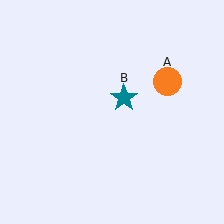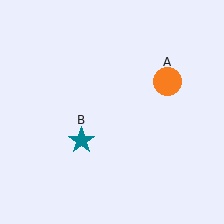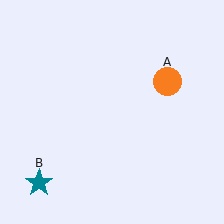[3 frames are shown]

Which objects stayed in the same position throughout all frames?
Orange circle (object A) remained stationary.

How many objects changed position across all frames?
1 object changed position: teal star (object B).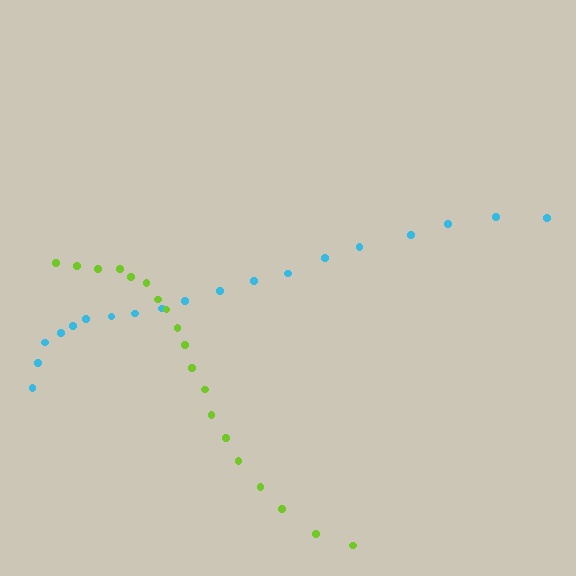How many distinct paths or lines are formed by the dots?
There are 2 distinct paths.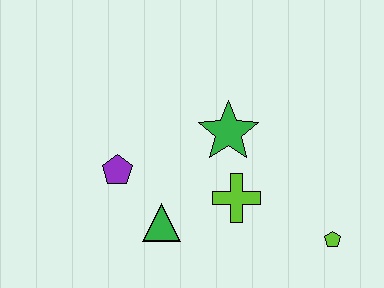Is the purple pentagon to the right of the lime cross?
No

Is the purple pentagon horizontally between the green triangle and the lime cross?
No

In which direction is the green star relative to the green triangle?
The green star is above the green triangle.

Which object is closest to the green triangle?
The purple pentagon is closest to the green triangle.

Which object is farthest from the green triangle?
The lime pentagon is farthest from the green triangle.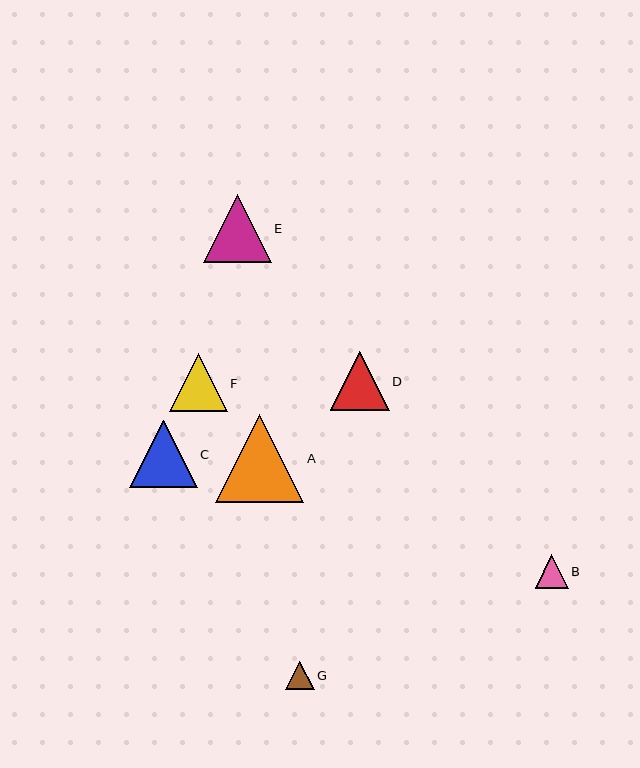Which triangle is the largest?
Triangle A is the largest with a size of approximately 88 pixels.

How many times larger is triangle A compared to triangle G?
Triangle A is approximately 3.1 times the size of triangle G.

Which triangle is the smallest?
Triangle G is the smallest with a size of approximately 28 pixels.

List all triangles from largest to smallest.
From largest to smallest: A, E, C, D, F, B, G.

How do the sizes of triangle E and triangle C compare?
Triangle E and triangle C are approximately the same size.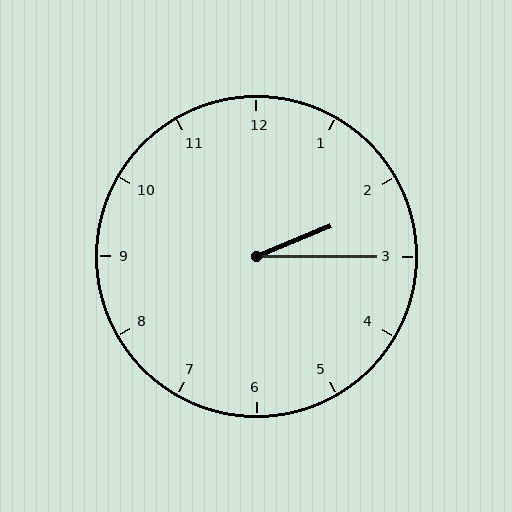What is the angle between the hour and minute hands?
Approximately 22 degrees.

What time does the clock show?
2:15.